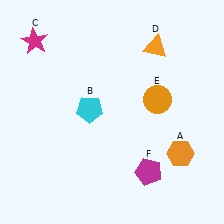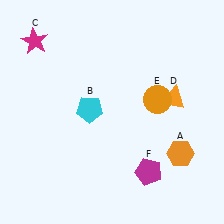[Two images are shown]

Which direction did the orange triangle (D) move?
The orange triangle (D) moved down.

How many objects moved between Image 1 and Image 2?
1 object moved between the two images.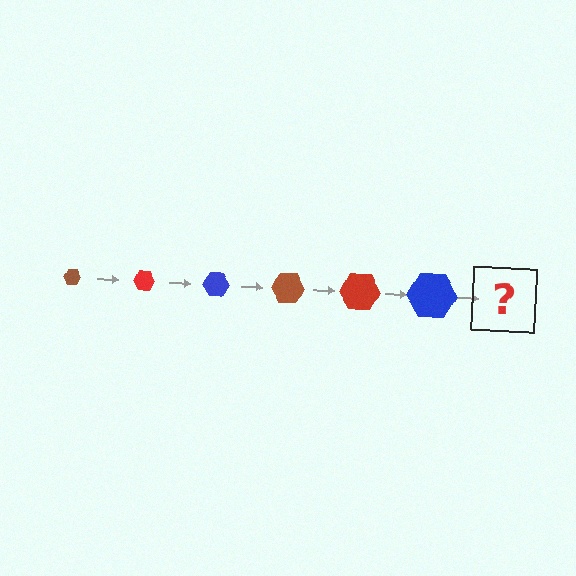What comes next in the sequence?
The next element should be a brown hexagon, larger than the previous one.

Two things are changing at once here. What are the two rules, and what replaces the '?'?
The two rules are that the hexagon grows larger each step and the color cycles through brown, red, and blue. The '?' should be a brown hexagon, larger than the previous one.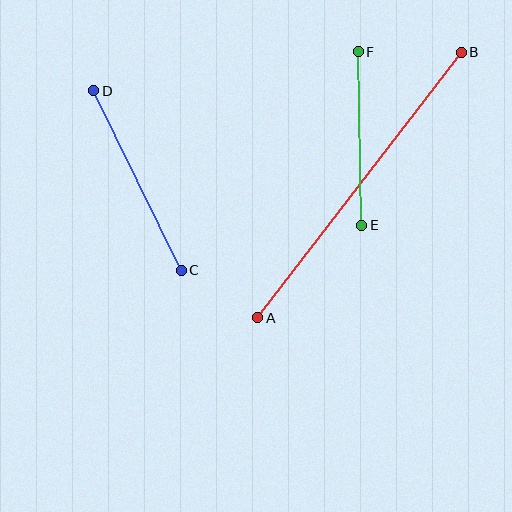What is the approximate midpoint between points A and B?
The midpoint is at approximately (359, 185) pixels.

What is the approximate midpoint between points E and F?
The midpoint is at approximately (360, 138) pixels.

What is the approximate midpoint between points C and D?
The midpoint is at approximately (137, 181) pixels.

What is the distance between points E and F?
The distance is approximately 173 pixels.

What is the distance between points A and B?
The distance is approximately 334 pixels.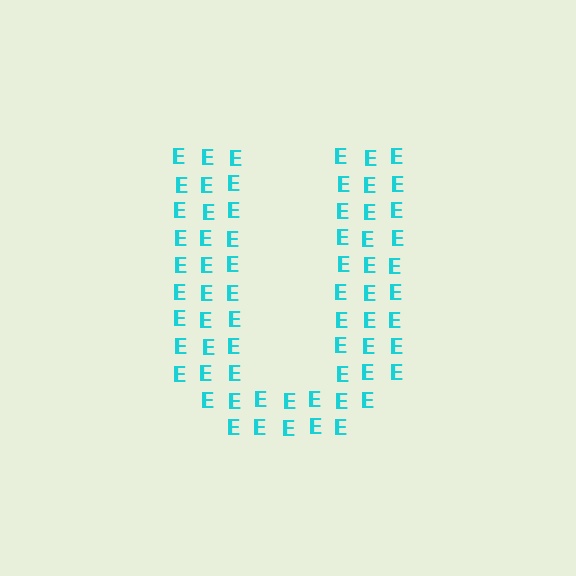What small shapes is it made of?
It is made of small letter E's.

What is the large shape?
The large shape is the letter U.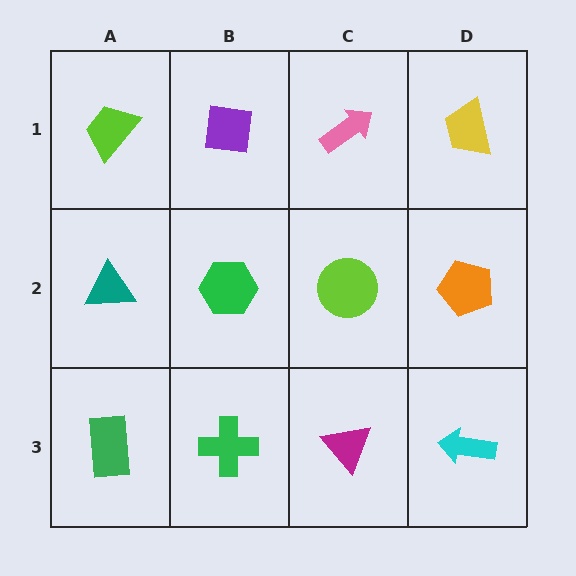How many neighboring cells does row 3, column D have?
2.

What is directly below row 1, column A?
A teal triangle.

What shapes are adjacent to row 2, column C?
A pink arrow (row 1, column C), a magenta triangle (row 3, column C), a green hexagon (row 2, column B), an orange pentagon (row 2, column D).